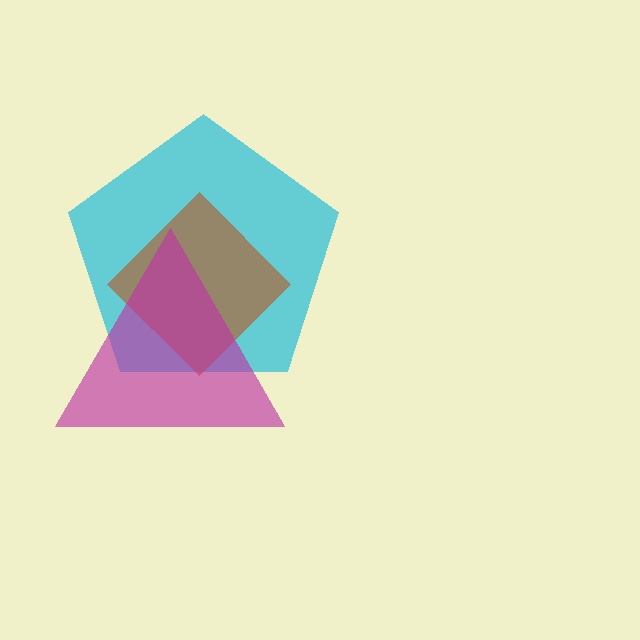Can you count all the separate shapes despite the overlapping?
Yes, there are 3 separate shapes.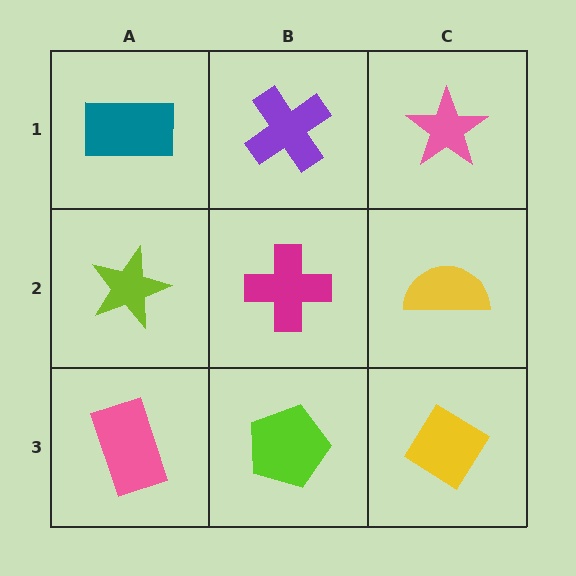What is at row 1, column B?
A purple cross.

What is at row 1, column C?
A pink star.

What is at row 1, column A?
A teal rectangle.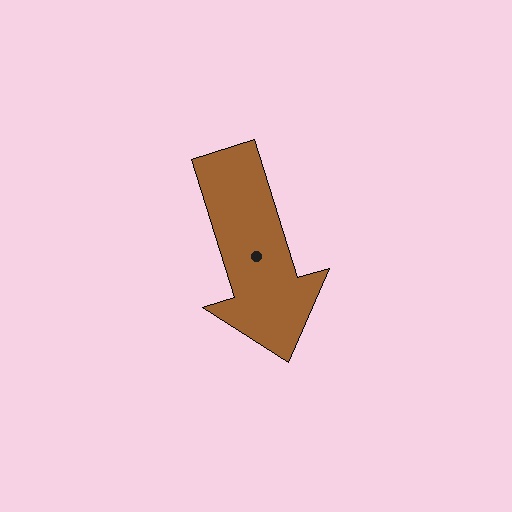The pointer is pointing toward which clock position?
Roughly 5 o'clock.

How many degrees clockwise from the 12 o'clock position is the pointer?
Approximately 163 degrees.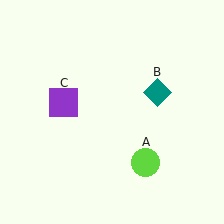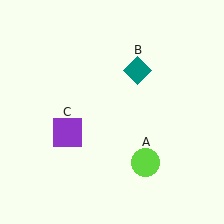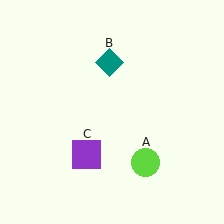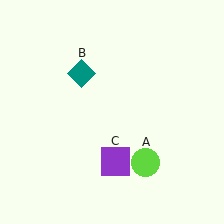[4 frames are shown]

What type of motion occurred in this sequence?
The teal diamond (object B), purple square (object C) rotated counterclockwise around the center of the scene.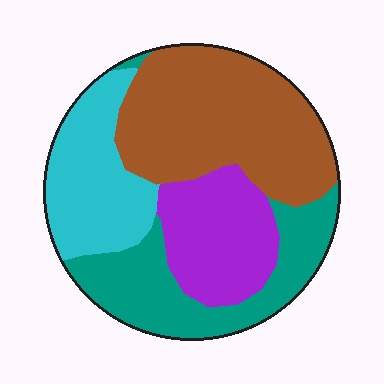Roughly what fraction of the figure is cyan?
Cyan takes up about one fifth (1/5) of the figure.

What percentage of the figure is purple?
Purple takes up about one fifth (1/5) of the figure.